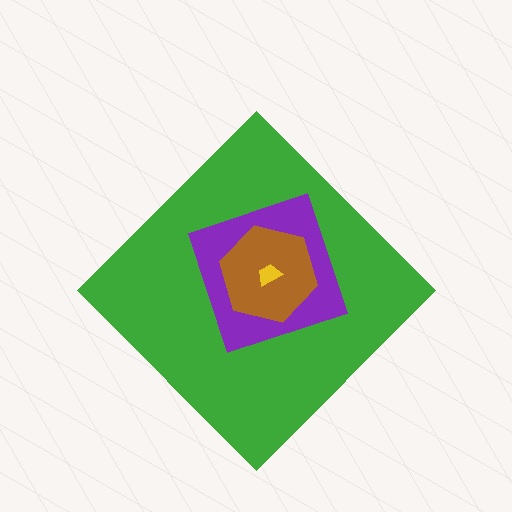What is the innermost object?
The yellow trapezoid.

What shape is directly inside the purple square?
The brown hexagon.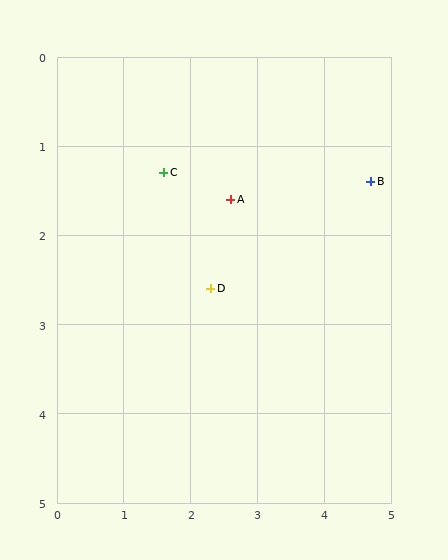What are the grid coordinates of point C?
Point C is at approximately (1.6, 1.3).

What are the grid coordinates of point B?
Point B is at approximately (4.7, 1.4).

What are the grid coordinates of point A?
Point A is at approximately (2.6, 1.6).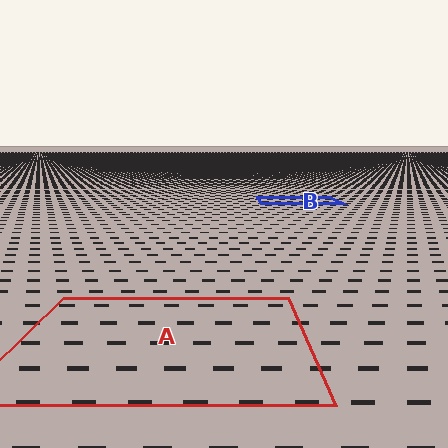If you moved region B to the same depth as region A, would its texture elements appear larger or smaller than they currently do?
They would appear larger. At a closer depth, the same texture elements are projected at a bigger on-screen size.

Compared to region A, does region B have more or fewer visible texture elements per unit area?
Region B has more texture elements per unit area — they are packed more densely because it is farther away.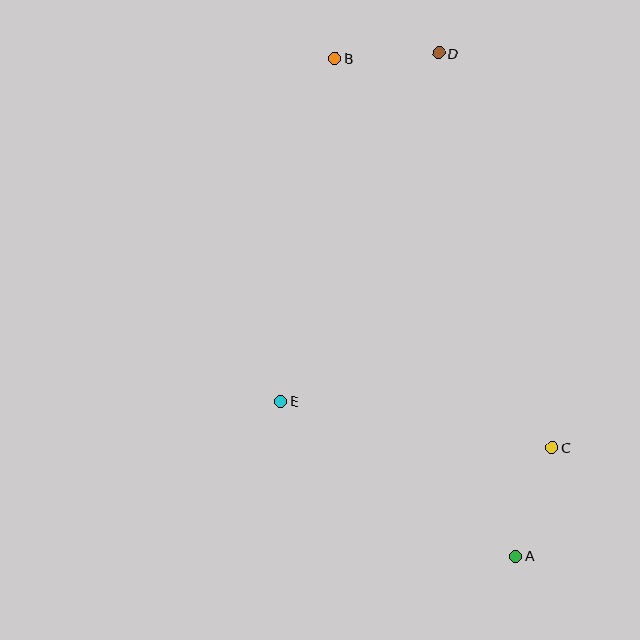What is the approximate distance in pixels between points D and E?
The distance between D and E is approximately 382 pixels.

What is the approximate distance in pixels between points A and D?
The distance between A and D is approximately 509 pixels.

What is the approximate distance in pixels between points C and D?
The distance between C and D is approximately 410 pixels.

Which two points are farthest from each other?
Points A and B are farthest from each other.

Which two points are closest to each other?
Points B and D are closest to each other.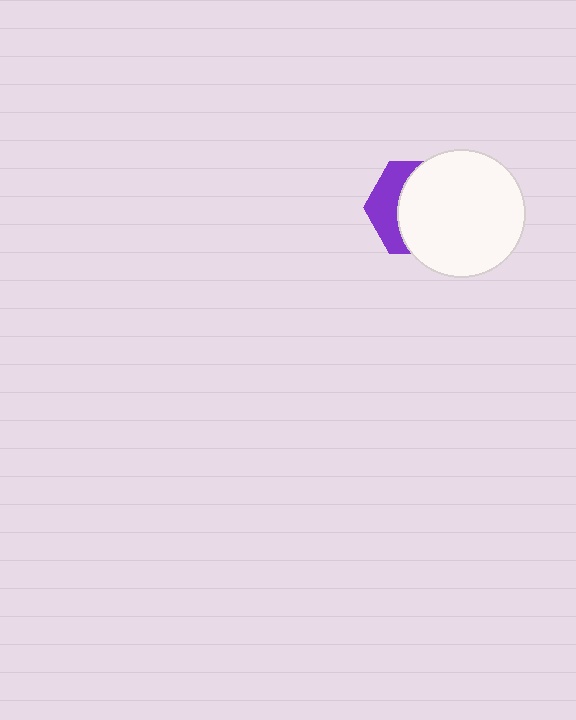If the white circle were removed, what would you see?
You would see the complete purple hexagon.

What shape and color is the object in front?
The object in front is a white circle.